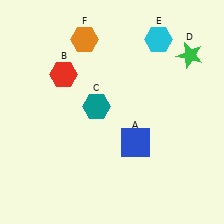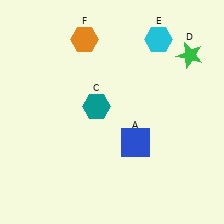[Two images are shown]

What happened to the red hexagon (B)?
The red hexagon (B) was removed in Image 2. It was in the top-left area of Image 1.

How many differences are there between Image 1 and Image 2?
There is 1 difference between the two images.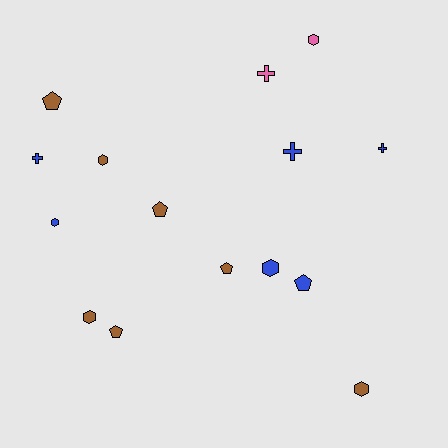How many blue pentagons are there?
There is 1 blue pentagon.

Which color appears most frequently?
Brown, with 7 objects.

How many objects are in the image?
There are 15 objects.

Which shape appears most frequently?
Hexagon, with 6 objects.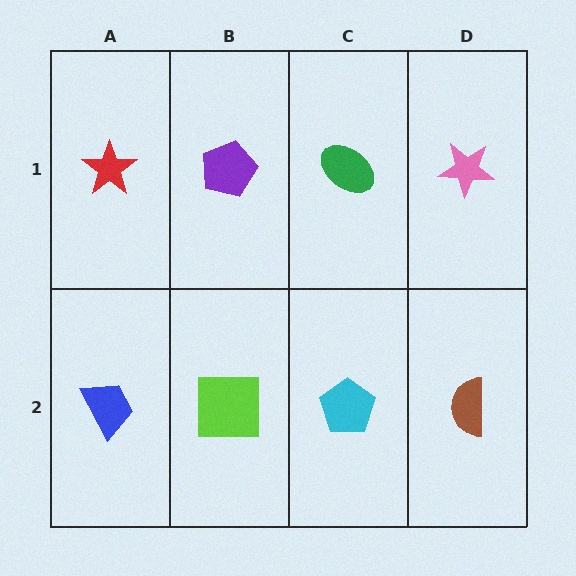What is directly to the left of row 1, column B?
A red star.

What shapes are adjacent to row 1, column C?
A cyan pentagon (row 2, column C), a purple pentagon (row 1, column B), a pink star (row 1, column D).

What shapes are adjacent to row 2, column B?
A purple pentagon (row 1, column B), a blue trapezoid (row 2, column A), a cyan pentagon (row 2, column C).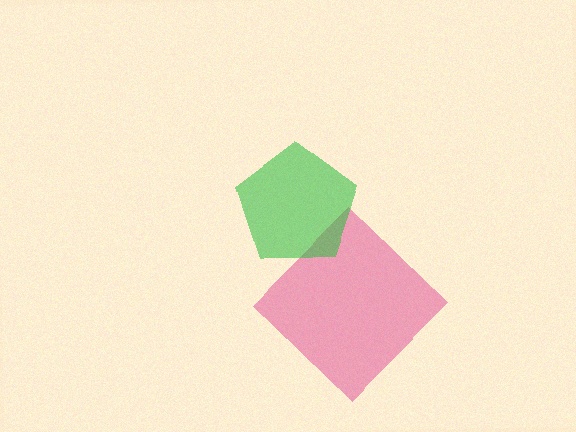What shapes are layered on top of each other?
The layered shapes are: a magenta diamond, a green pentagon.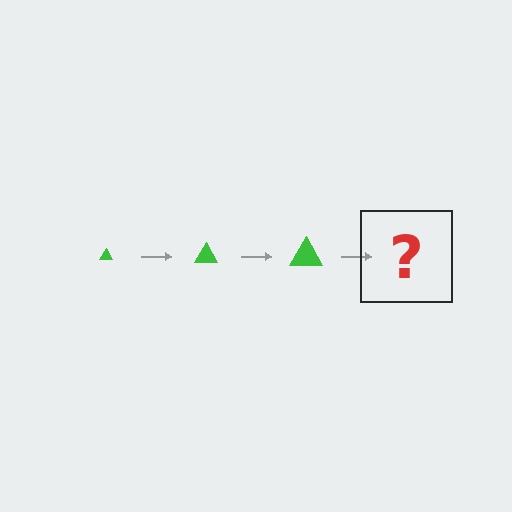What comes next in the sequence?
The next element should be a green triangle, larger than the previous one.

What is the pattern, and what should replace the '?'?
The pattern is that the triangle gets progressively larger each step. The '?' should be a green triangle, larger than the previous one.